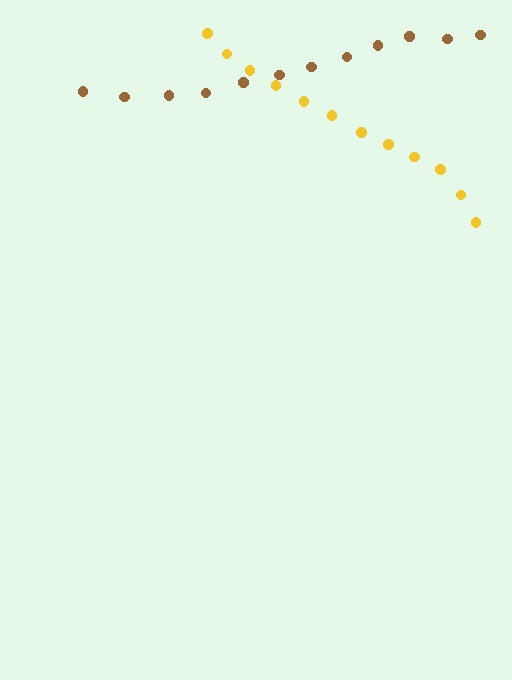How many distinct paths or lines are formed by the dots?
There are 2 distinct paths.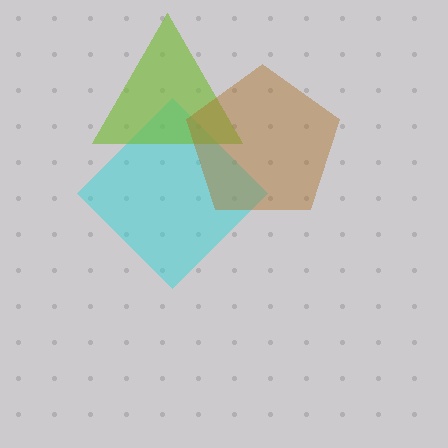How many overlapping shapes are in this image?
There are 3 overlapping shapes in the image.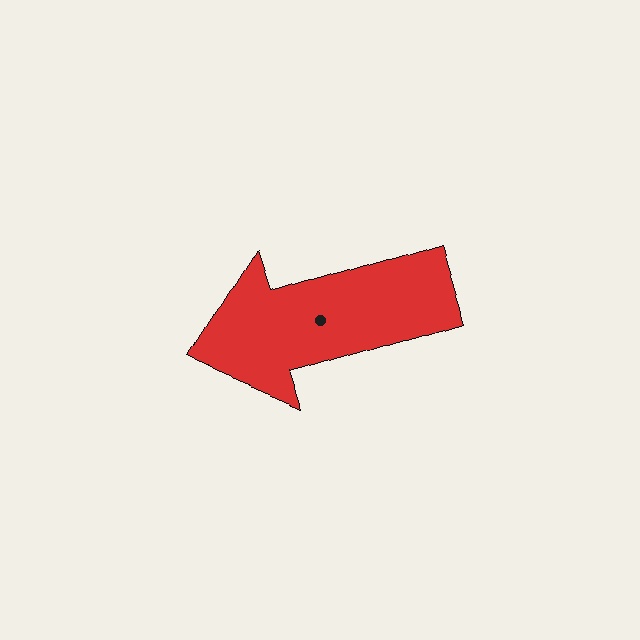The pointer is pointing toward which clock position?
Roughly 8 o'clock.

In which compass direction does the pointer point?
West.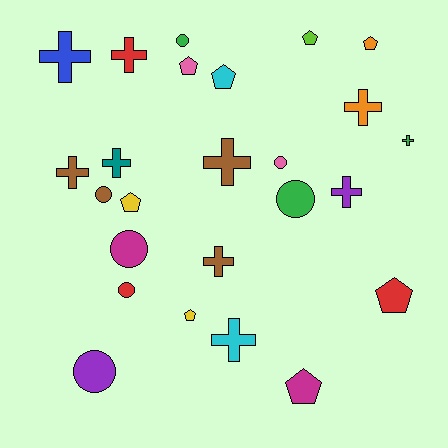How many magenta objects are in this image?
There are 2 magenta objects.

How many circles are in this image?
There are 7 circles.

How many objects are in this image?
There are 25 objects.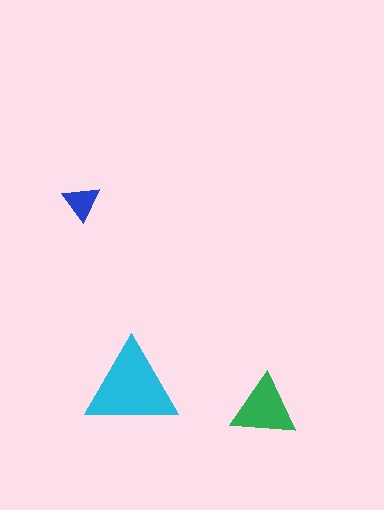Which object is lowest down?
The green triangle is bottommost.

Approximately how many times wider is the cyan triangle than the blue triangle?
About 2.5 times wider.